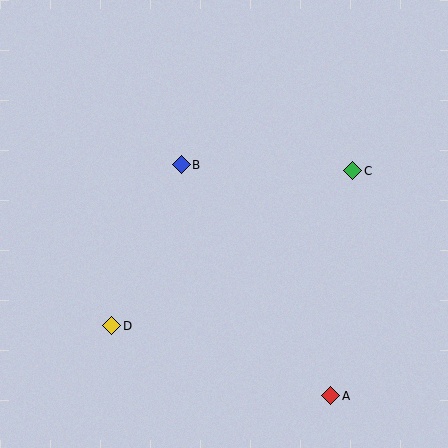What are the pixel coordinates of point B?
Point B is at (181, 165).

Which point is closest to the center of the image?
Point B at (181, 165) is closest to the center.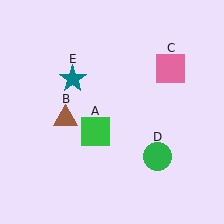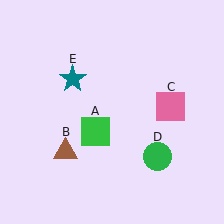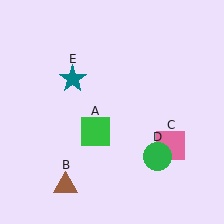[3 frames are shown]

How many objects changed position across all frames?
2 objects changed position: brown triangle (object B), pink square (object C).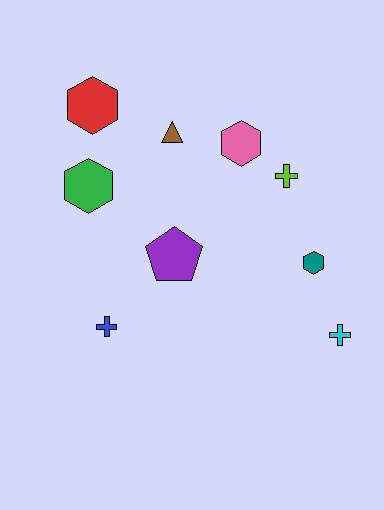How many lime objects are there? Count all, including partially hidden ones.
There is 1 lime object.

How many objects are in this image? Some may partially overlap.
There are 9 objects.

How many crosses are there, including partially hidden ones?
There are 3 crosses.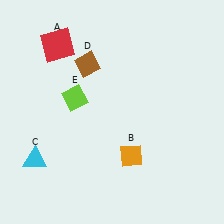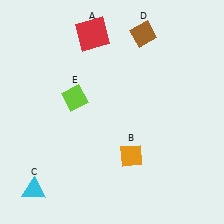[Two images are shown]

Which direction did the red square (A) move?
The red square (A) moved right.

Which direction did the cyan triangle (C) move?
The cyan triangle (C) moved down.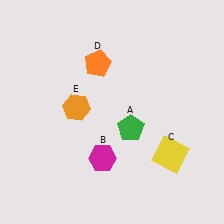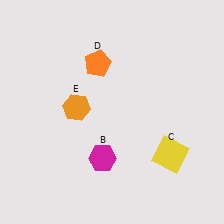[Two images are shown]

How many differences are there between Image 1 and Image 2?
There is 1 difference between the two images.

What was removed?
The green pentagon (A) was removed in Image 2.